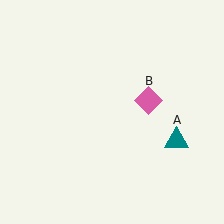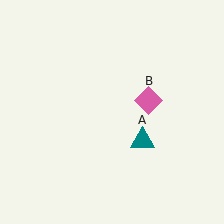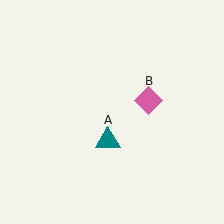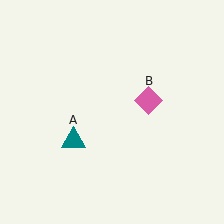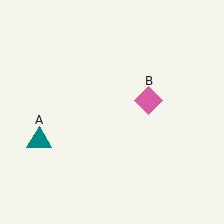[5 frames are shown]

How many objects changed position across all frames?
1 object changed position: teal triangle (object A).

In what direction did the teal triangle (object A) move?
The teal triangle (object A) moved left.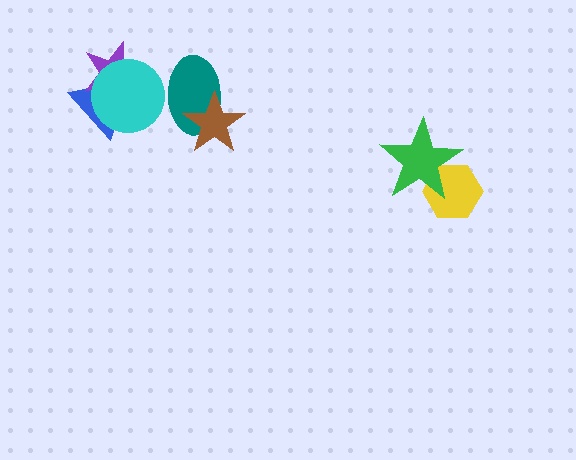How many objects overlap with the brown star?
1 object overlaps with the brown star.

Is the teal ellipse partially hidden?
Yes, it is partially covered by another shape.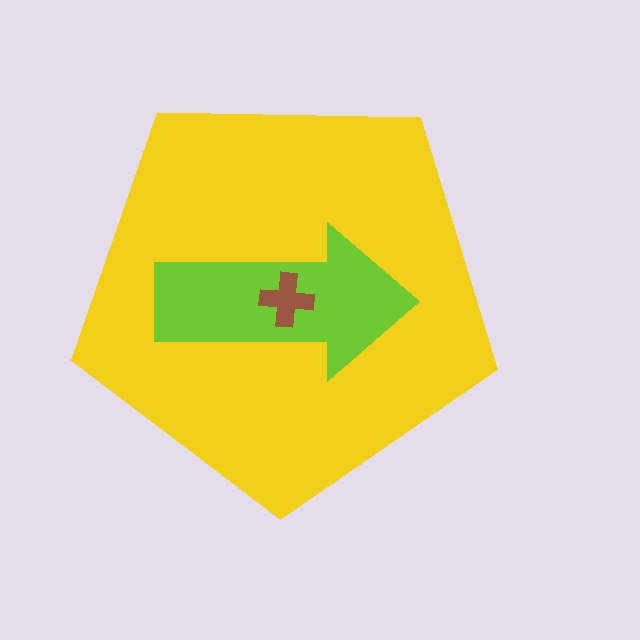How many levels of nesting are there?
3.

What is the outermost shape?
The yellow pentagon.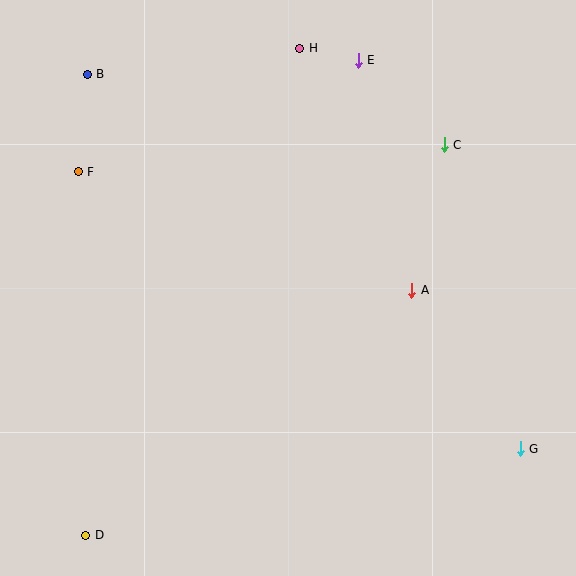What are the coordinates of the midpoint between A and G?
The midpoint between A and G is at (466, 370).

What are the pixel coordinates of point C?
Point C is at (444, 145).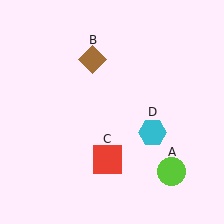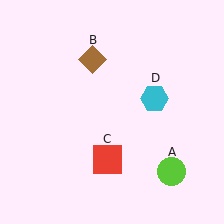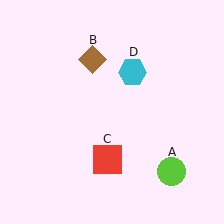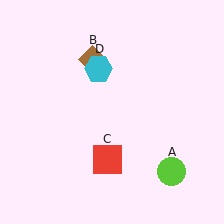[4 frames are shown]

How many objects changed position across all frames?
1 object changed position: cyan hexagon (object D).